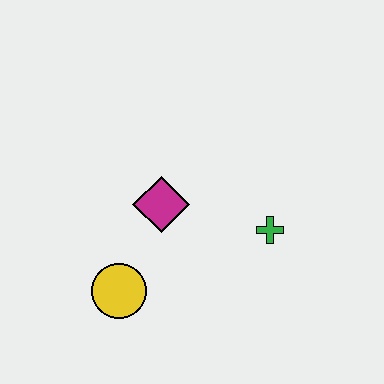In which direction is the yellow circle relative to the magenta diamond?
The yellow circle is below the magenta diamond.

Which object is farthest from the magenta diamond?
The green cross is farthest from the magenta diamond.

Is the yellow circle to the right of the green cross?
No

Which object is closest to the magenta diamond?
The yellow circle is closest to the magenta diamond.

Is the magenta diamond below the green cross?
No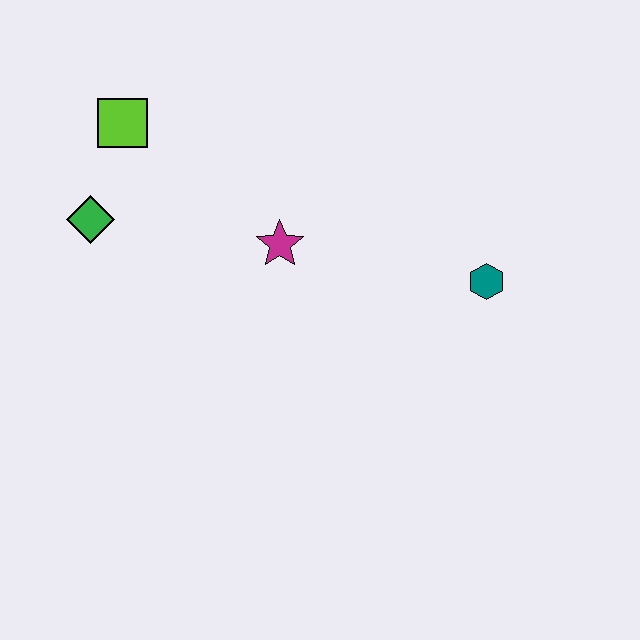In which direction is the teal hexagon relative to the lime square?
The teal hexagon is to the right of the lime square.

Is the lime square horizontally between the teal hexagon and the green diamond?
Yes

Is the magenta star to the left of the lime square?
No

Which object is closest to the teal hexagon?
The magenta star is closest to the teal hexagon.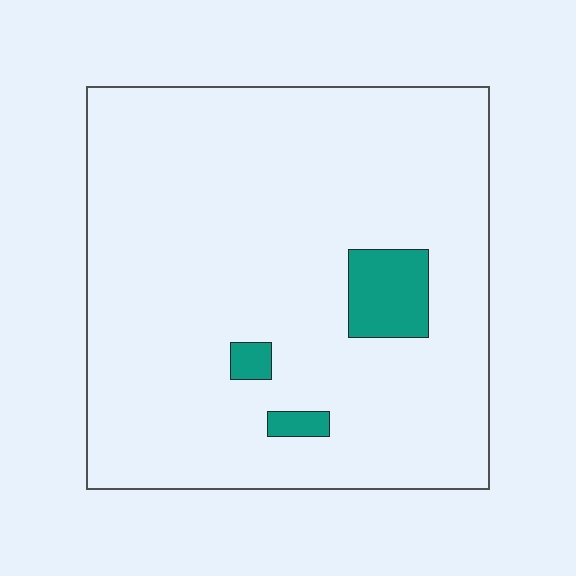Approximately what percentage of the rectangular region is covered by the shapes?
Approximately 5%.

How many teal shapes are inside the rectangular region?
3.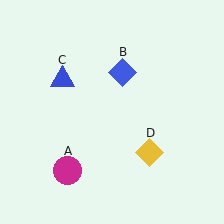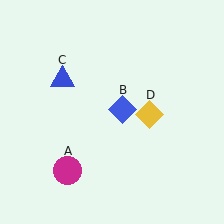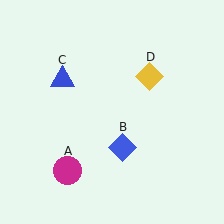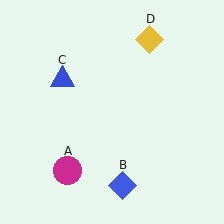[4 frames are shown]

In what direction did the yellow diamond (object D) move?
The yellow diamond (object D) moved up.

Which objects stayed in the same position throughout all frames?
Magenta circle (object A) and blue triangle (object C) remained stationary.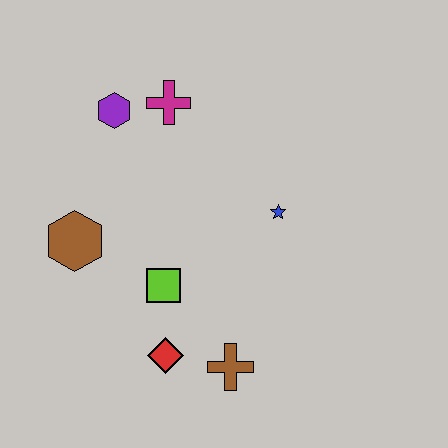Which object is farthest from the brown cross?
The purple hexagon is farthest from the brown cross.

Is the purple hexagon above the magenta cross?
No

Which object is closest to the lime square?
The red diamond is closest to the lime square.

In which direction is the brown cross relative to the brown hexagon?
The brown cross is to the right of the brown hexagon.